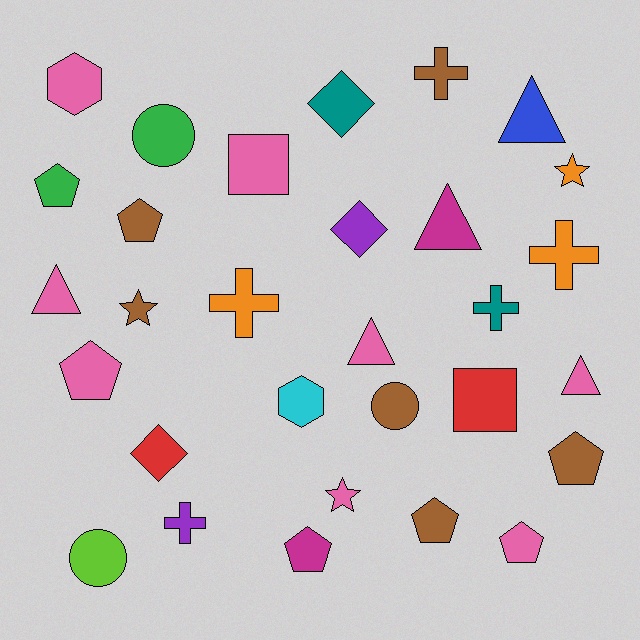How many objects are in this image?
There are 30 objects.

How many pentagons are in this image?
There are 7 pentagons.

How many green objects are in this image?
There are 2 green objects.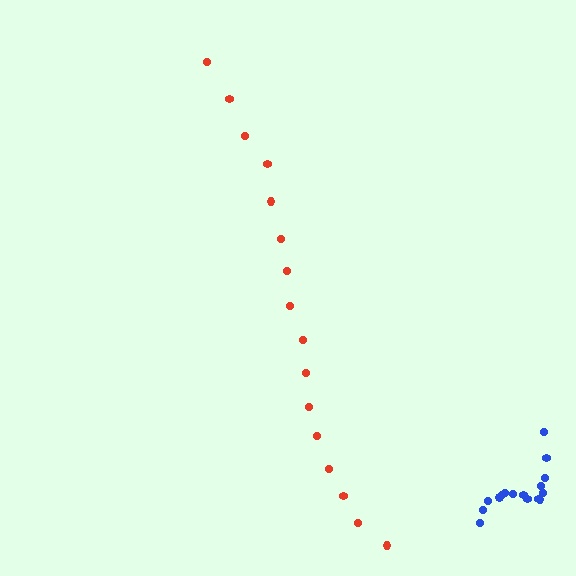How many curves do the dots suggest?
There are 2 distinct paths.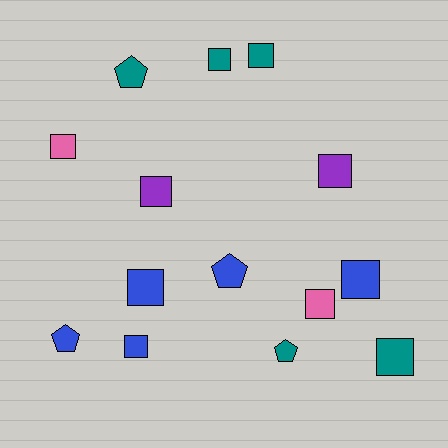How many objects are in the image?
There are 14 objects.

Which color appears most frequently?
Blue, with 5 objects.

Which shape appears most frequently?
Square, with 10 objects.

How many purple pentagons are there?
There are no purple pentagons.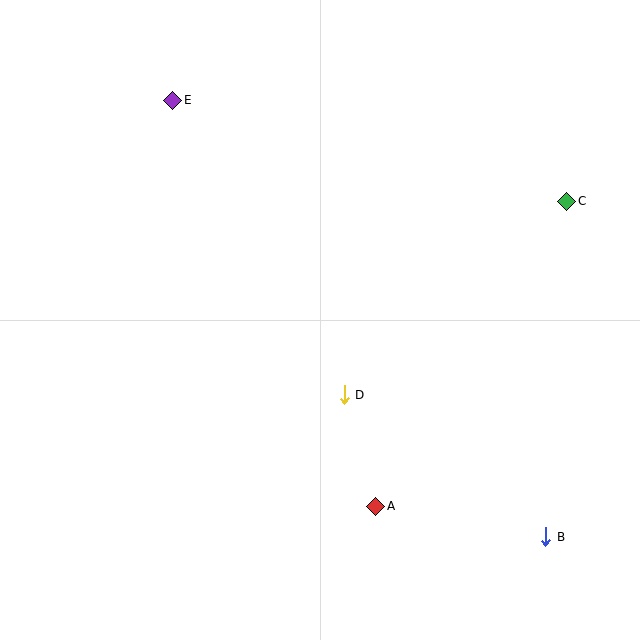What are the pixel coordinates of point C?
Point C is at (567, 201).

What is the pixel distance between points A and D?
The distance between A and D is 116 pixels.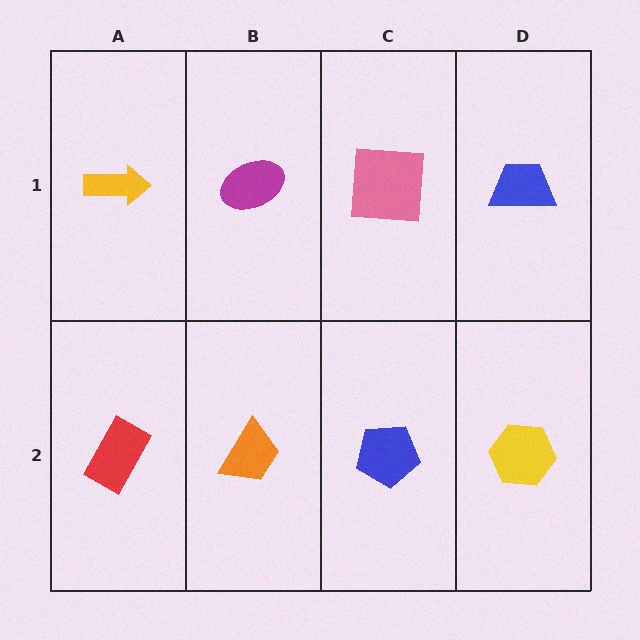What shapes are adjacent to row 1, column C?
A blue pentagon (row 2, column C), a magenta ellipse (row 1, column B), a blue trapezoid (row 1, column D).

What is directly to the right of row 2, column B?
A blue pentagon.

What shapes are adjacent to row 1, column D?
A yellow hexagon (row 2, column D), a pink square (row 1, column C).